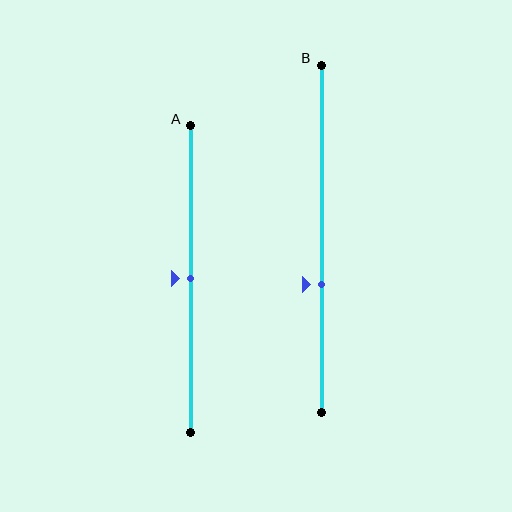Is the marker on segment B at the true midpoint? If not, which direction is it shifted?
No, the marker on segment B is shifted downward by about 13% of the segment length.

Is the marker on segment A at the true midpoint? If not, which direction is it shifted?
Yes, the marker on segment A is at the true midpoint.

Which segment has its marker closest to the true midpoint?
Segment A has its marker closest to the true midpoint.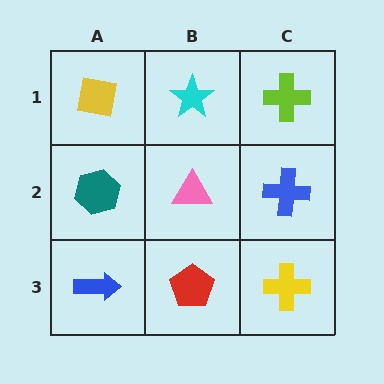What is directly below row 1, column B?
A pink triangle.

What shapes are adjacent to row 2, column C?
A lime cross (row 1, column C), a yellow cross (row 3, column C), a pink triangle (row 2, column B).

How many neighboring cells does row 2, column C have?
3.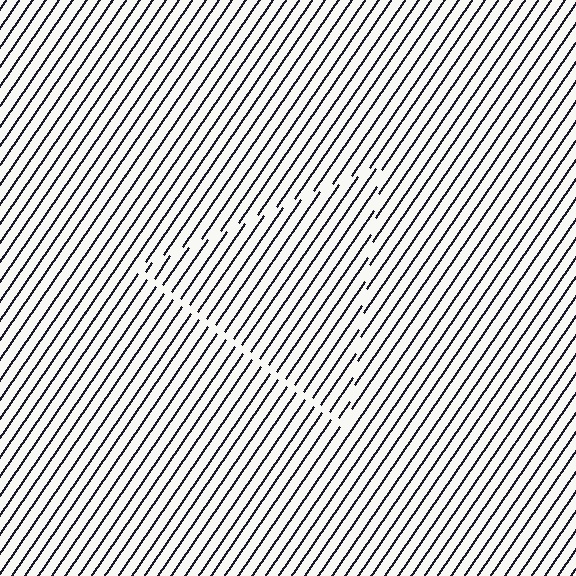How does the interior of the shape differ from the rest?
The interior of the shape contains the same grating, shifted by half a period — the contour is defined by the phase discontinuity where line-ends from the inner and outer gratings abut.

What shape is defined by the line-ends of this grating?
An illusory triangle. The interior of the shape contains the same grating, shifted by half a period — the contour is defined by the phase discontinuity where line-ends from the inner and outer gratings abut.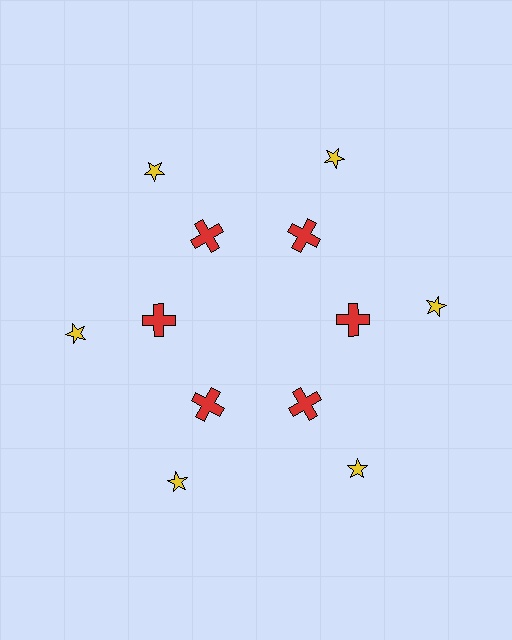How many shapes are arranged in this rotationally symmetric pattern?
There are 12 shapes, arranged in 6 groups of 2.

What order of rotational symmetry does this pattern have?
This pattern has 6-fold rotational symmetry.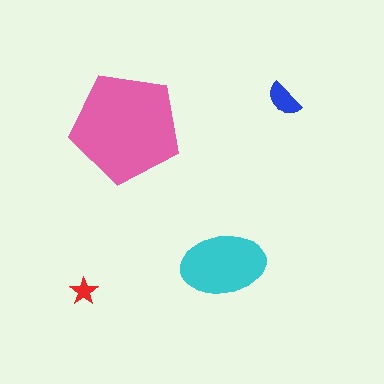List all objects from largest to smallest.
The pink pentagon, the cyan ellipse, the blue semicircle, the red star.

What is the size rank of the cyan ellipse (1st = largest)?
2nd.